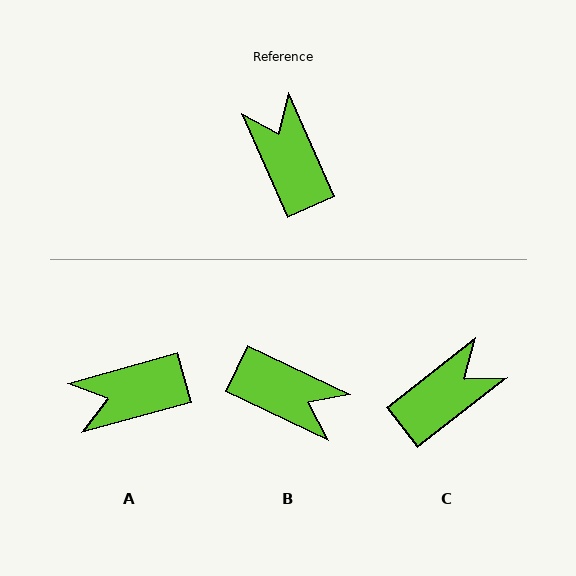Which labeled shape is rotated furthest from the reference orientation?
B, about 139 degrees away.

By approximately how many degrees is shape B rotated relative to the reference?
Approximately 139 degrees clockwise.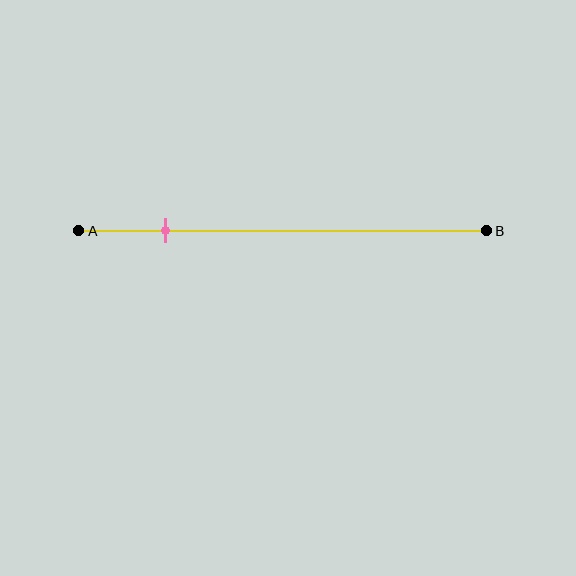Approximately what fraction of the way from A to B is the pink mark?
The pink mark is approximately 20% of the way from A to B.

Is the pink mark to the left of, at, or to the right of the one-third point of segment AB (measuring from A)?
The pink mark is to the left of the one-third point of segment AB.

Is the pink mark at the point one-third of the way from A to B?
No, the mark is at about 20% from A, not at the 33% one-third point.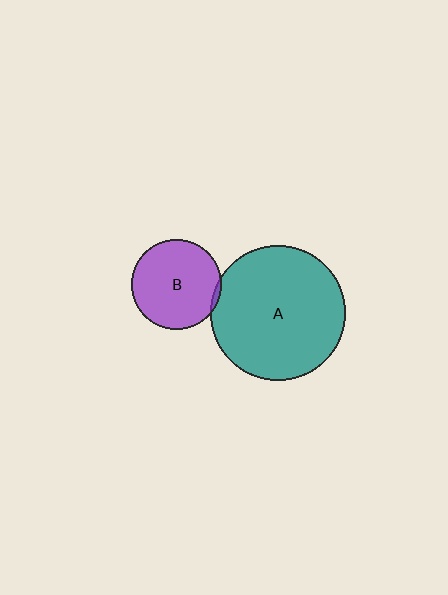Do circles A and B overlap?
Yes.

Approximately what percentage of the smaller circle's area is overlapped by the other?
Approximately 5%.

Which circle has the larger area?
Circle A (teal).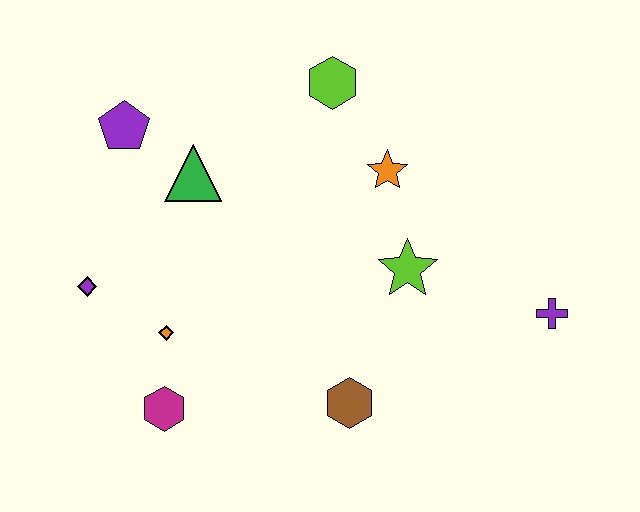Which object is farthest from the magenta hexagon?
The purple cross is farthest from the magenta hexagon.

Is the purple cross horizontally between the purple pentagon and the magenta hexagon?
No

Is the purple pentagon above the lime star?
Yes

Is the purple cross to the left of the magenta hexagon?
No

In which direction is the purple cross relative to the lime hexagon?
The purple cross is below the lime hexagon.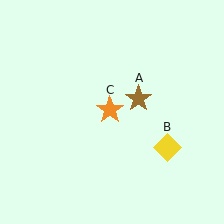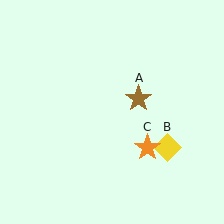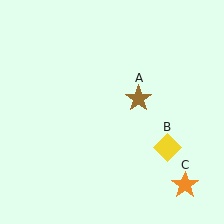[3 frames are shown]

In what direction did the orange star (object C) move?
The orange star (object C) moved down and to the right.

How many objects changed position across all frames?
1 object changed position: orange star (object C).